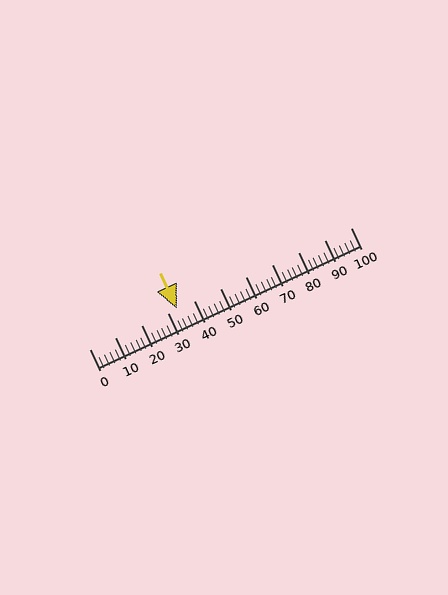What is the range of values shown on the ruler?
The ruler shows values from 0 to 100.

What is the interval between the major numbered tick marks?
The major tick marks are spaced 10 units apart.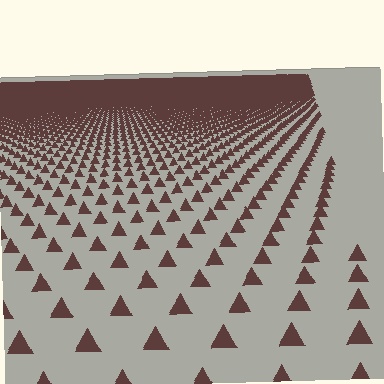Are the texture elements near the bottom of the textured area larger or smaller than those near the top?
Larger. Near the bottom, elements are closer to the viewer and appear at a bigger on-screen size.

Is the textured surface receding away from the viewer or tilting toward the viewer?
The surface is receding away from the viewer. Texture elements get smaller and denser toward the top.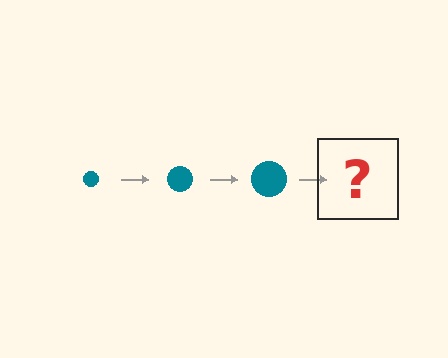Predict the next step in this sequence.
The next step is a teal circle, larger than the previous one.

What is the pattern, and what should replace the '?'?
The pattern is that the circle gets progressively larger each step. The '?' should be a teal circle, larger than the previous one.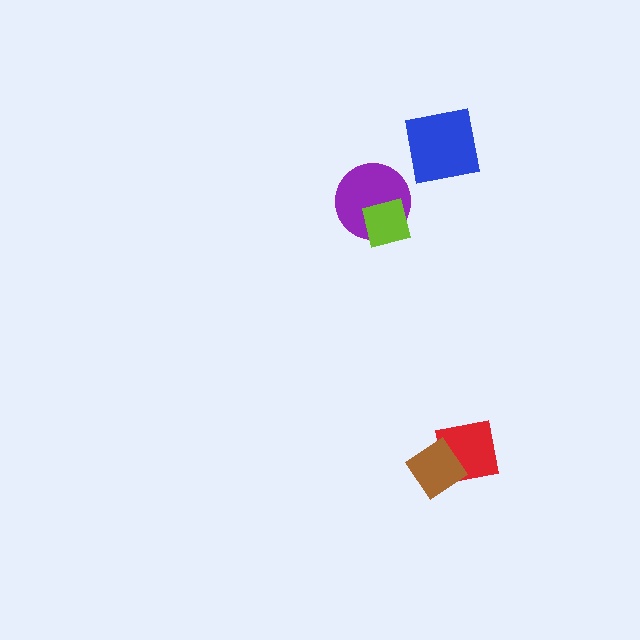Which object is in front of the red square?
The brown diamond is in front of the red square.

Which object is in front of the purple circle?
The lime square is in front of the purple circle.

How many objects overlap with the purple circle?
1 object overlaps with the purple circle.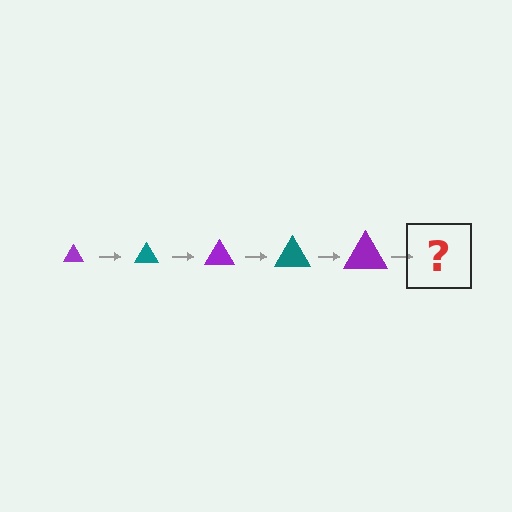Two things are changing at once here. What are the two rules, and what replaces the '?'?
The two rules are that the triangle grows larger each step and the color cycles through purple and teal. The '?' should be a teal triangle, larger than the previous one.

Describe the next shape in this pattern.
It should be a teal triangle, larger than the previous one.